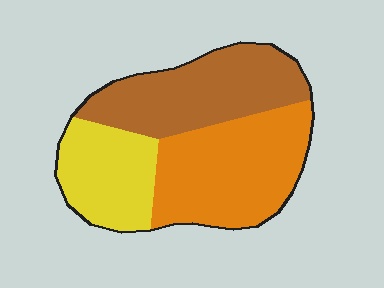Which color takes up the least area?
Yellow, at roughly 25%.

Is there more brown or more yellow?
Brown.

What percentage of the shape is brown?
Brown takes up between a third and a half of the shape.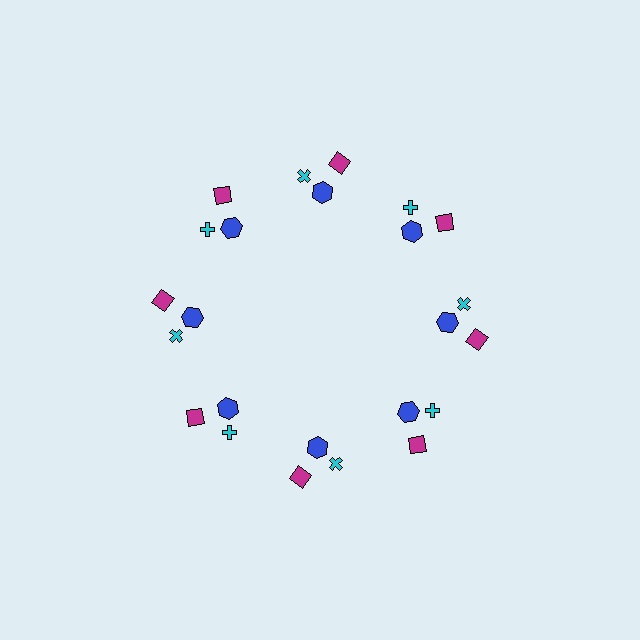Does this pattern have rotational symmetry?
Yes, this pattern has 8-fold rotational symmetry. It looks the same after rotating 45 degrees around the center.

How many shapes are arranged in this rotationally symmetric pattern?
There are 24 shapes, arranged in 8 groups of 3.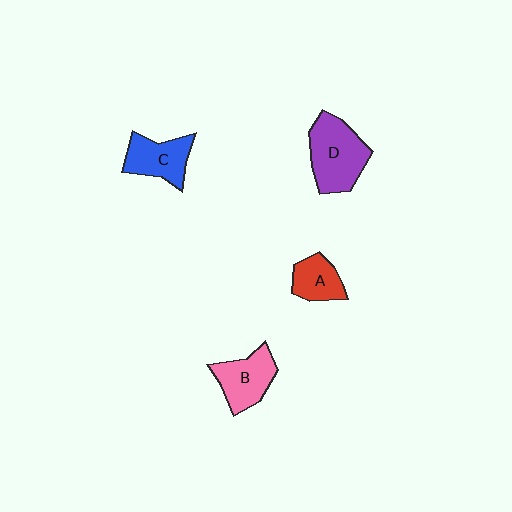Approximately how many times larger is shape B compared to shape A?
Approximately 1.4 times.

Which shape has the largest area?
Shape D (purple).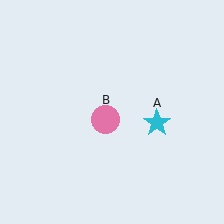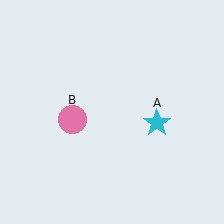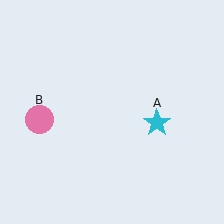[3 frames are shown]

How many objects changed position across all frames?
1 object changed position: pink circle (object B).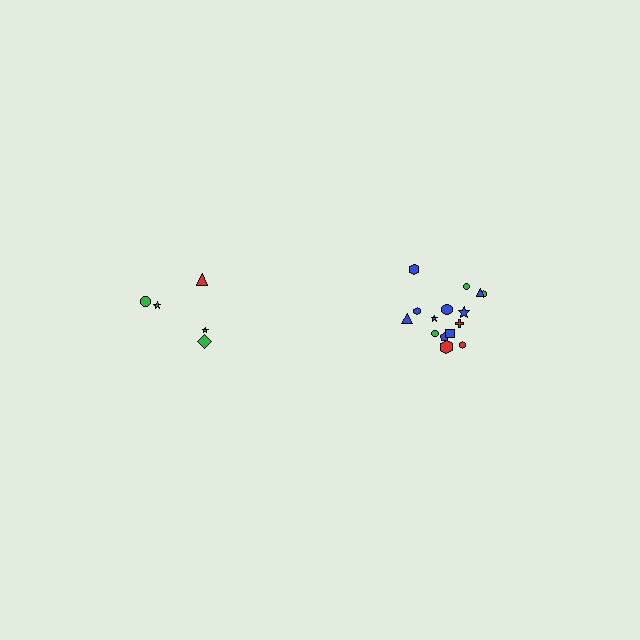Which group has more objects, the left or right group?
The right group.